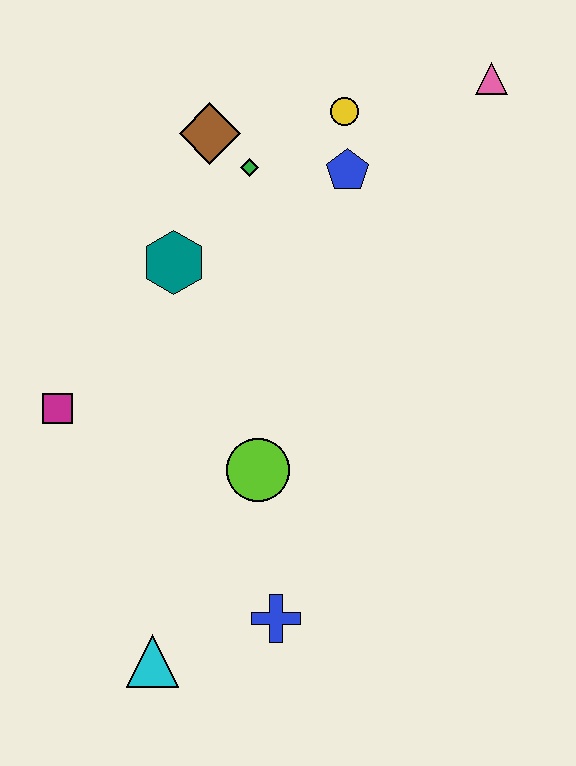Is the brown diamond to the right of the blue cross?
No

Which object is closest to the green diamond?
The brown diamond is closest to the green diamond.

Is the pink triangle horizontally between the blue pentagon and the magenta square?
No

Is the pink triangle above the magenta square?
Yes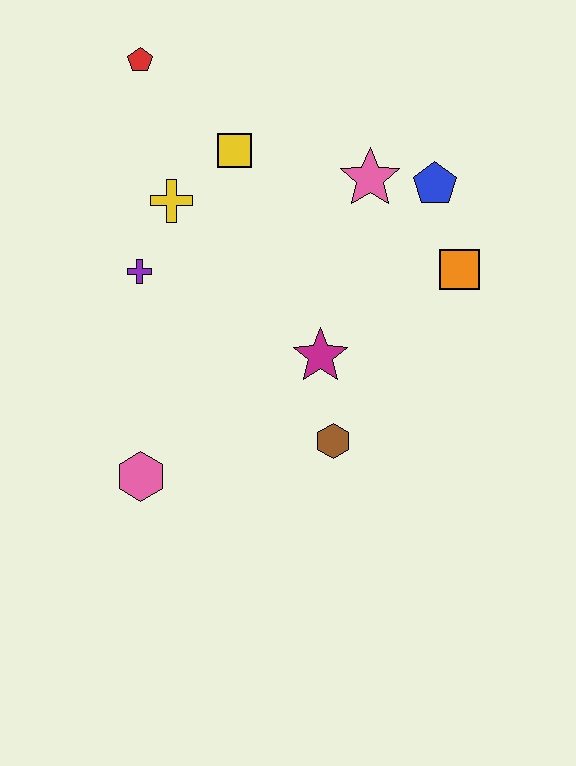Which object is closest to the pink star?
The blue pentagon is closest to the pink star.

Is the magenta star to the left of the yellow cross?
No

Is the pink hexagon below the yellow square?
Yes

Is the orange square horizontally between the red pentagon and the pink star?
No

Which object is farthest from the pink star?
The pink hexagon is farthest from the pink star.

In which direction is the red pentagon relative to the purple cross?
The red pentagon is above the purple cross.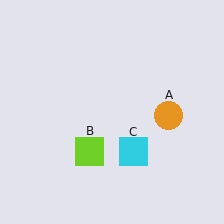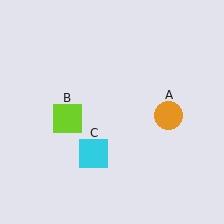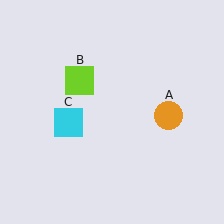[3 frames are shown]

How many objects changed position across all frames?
2 objects changed position: lime square (object B), cyan square (object C).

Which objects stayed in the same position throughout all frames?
Orange circle (object A) remained stationary.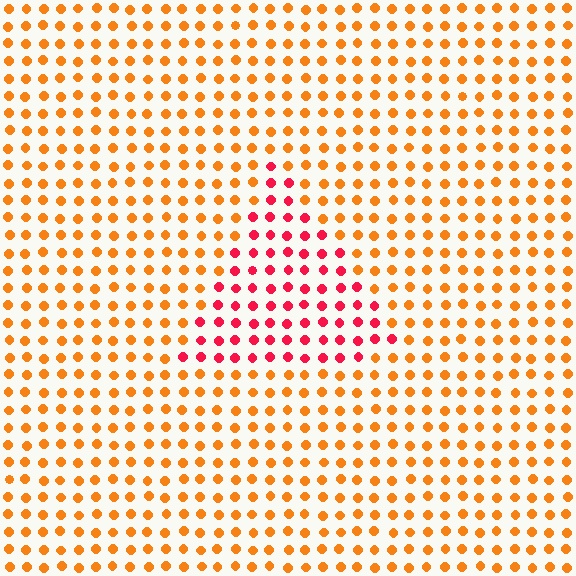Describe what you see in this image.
The image is filled with small orange elements in a uniform arrangement. A triangle-shaped region is visible where the elements are tinted to a slightly different hue, forming a subtle color boundary.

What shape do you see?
I see a triangle.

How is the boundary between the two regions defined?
The boundary is defined purely by a slight shift in hue (about 43 degrees). Spacing, size, and orientation are identical on both sides.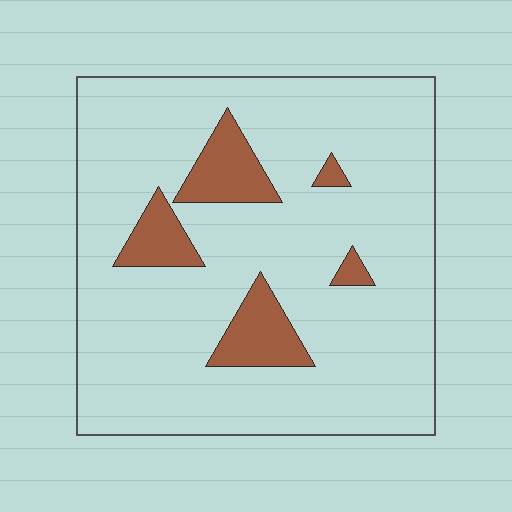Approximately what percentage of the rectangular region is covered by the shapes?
Approximately 15%.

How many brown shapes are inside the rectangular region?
5.